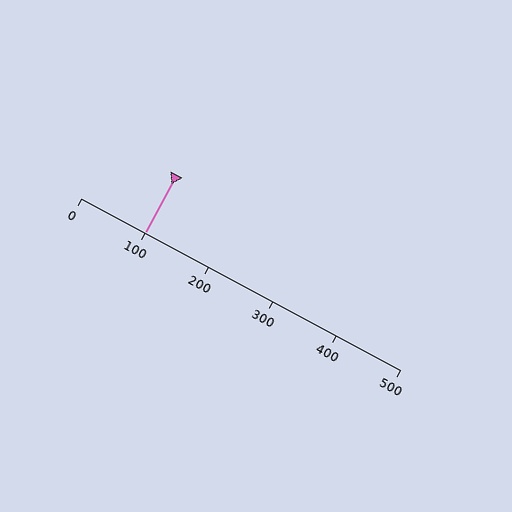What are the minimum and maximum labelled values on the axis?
The axis runs from 0 to 500.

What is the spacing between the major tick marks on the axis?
The major ticks are spaced 100 apart.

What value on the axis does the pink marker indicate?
The marker indicates approximately 100.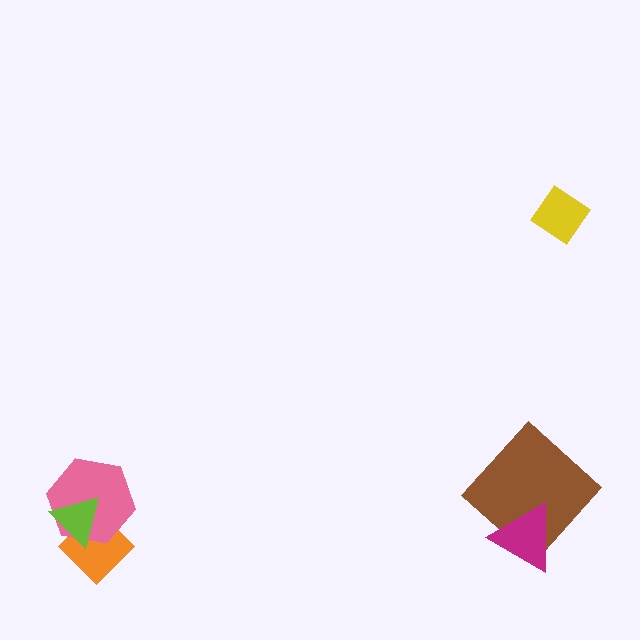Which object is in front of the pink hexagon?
The lime triangle is in front of the pink hexagon.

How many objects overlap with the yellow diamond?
0 objects overlap with the yellow diamond.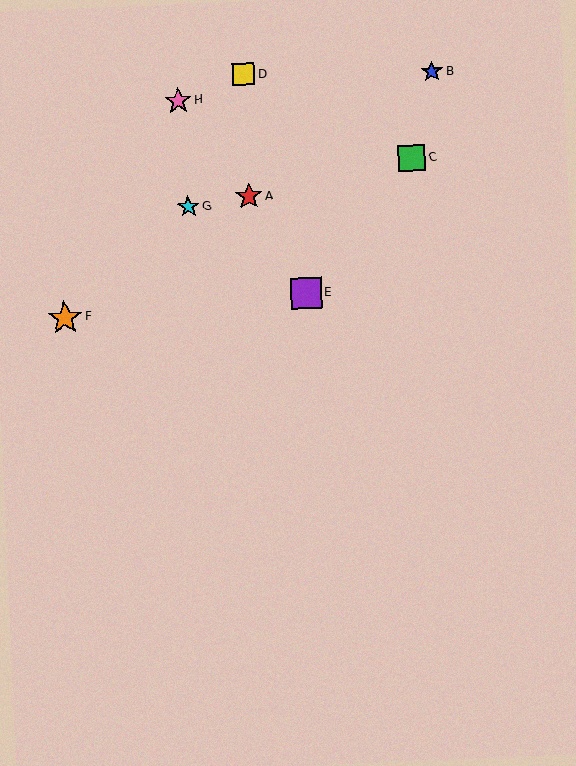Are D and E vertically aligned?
No, D is at x≈244 and E is at x≈306.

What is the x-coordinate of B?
Object B is at x≈432.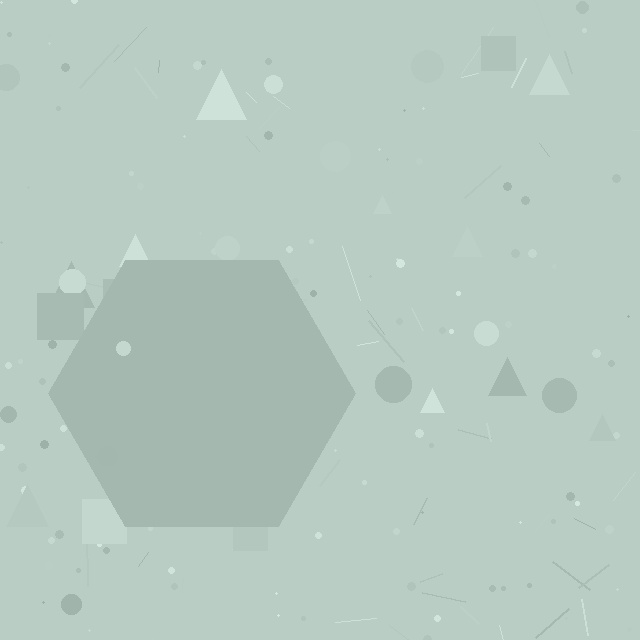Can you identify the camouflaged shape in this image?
The camouflaged shape is a hexagon.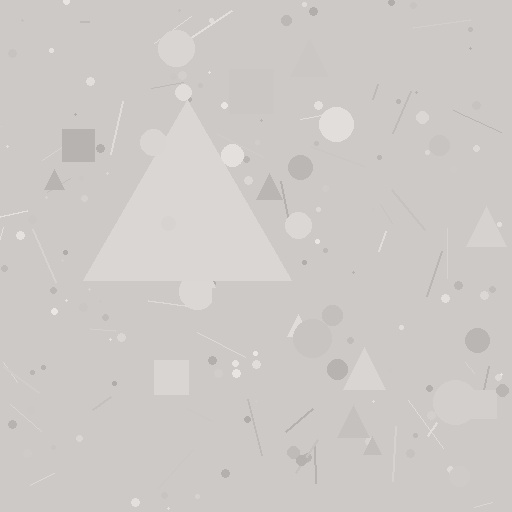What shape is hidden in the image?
A triangle is hidden in the image.